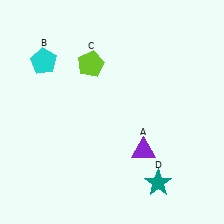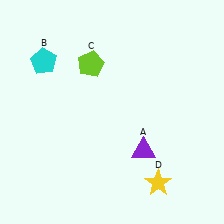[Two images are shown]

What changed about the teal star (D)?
In Image 1, D is teal. In Image 2, it changed to yellow.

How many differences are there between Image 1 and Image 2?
There is 1 difference between the two images.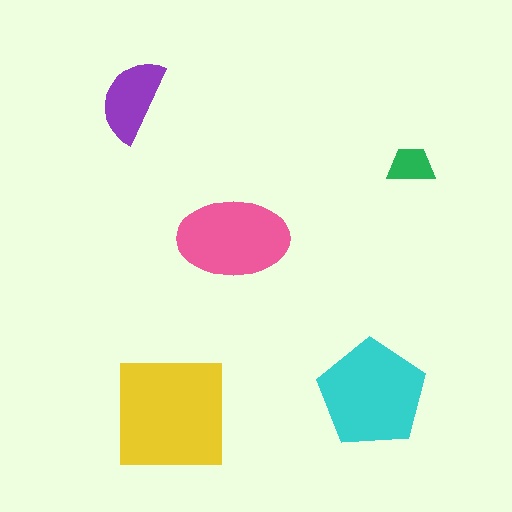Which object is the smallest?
The green trapezoid.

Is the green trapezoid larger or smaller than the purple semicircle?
Smaller.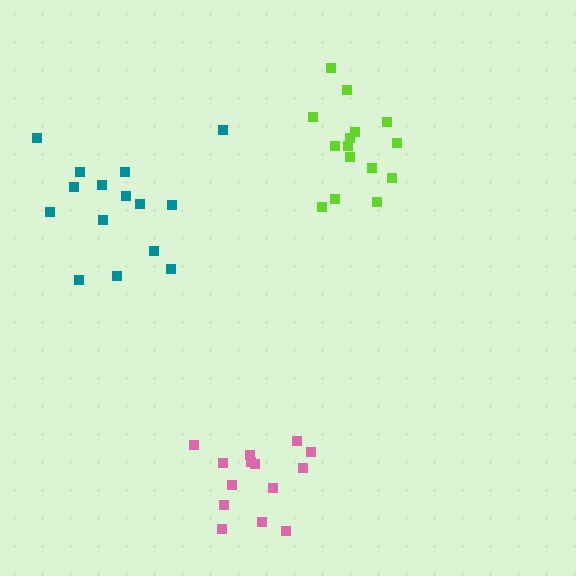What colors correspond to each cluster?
The clusters are colored: pink, teal, lime.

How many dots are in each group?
Group 1: 14 dots, Group 2: 15 dots, Group 3: 15 dots (44 total).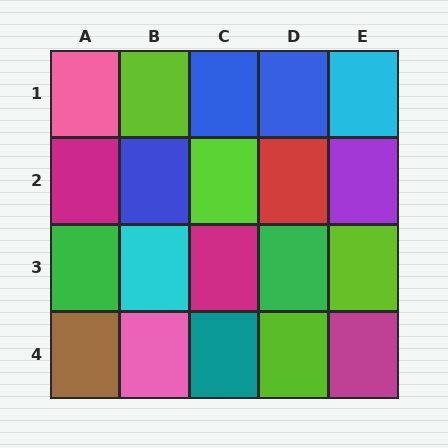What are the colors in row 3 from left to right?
Green, cyan, magenta, green, lime.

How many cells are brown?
1 cell is brown.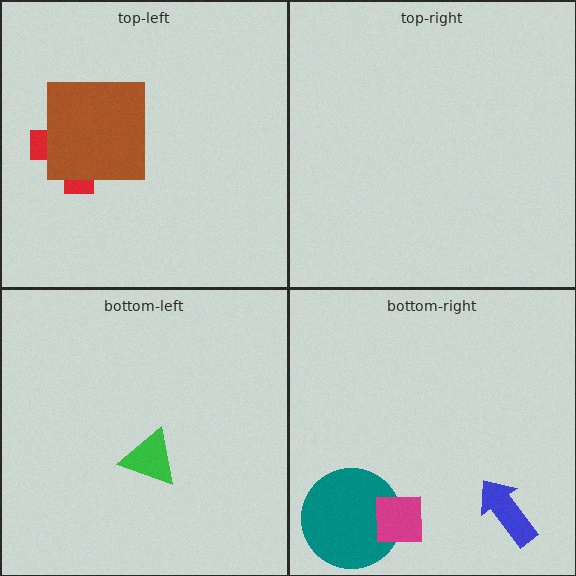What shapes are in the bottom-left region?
The green triangle.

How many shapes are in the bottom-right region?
3.